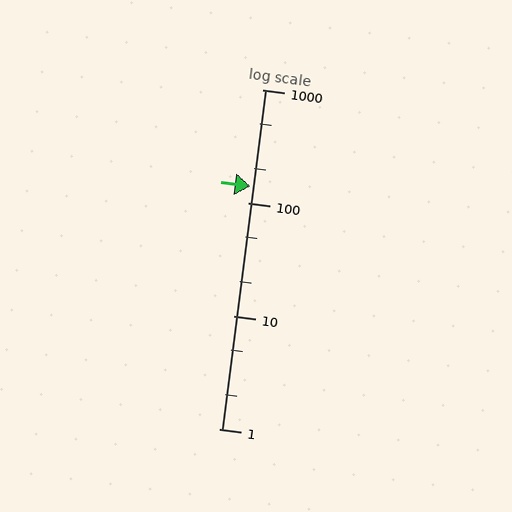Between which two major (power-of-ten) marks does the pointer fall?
The pointer is between 100 and 1000.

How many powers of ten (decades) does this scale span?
The scale spans 3 decades, from 1 to 1000.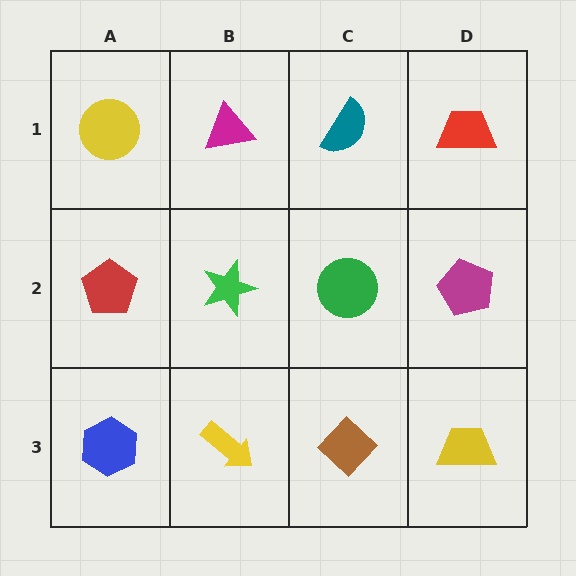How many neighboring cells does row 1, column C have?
3.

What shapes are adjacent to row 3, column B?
A green star (row 2, column B), a blue hexagon (row 3, column A), a brown diamond (row 3, column C).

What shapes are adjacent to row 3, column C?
A green circle (row 2, column C), a yellow arrow (row 3, column B), a yellow trapezoid (row 3, column D).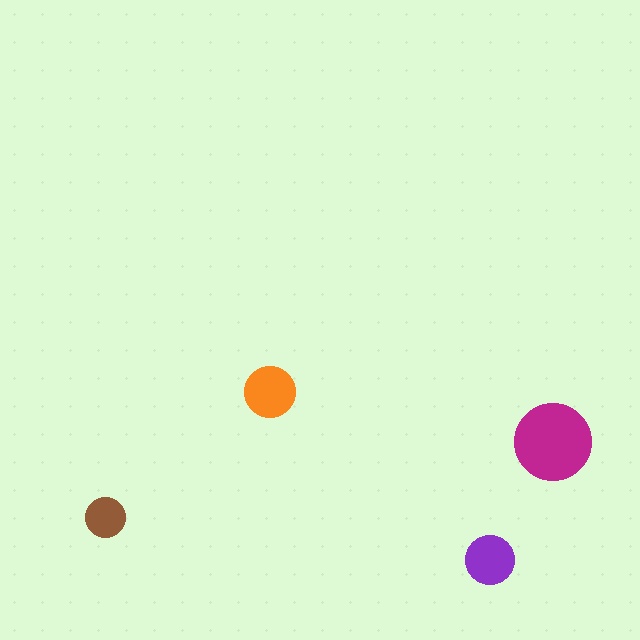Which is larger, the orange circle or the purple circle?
The orange one.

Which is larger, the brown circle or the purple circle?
The purple one.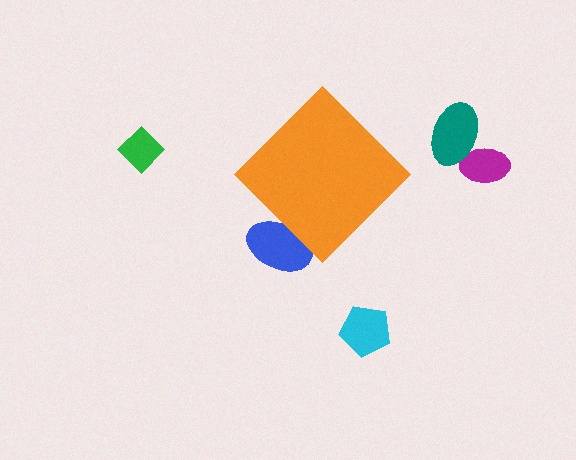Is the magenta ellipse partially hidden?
No, the magenta ellipse is fully visible.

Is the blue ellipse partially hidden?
Yes, the blue ellipse is partially hidden behind the orange diamond.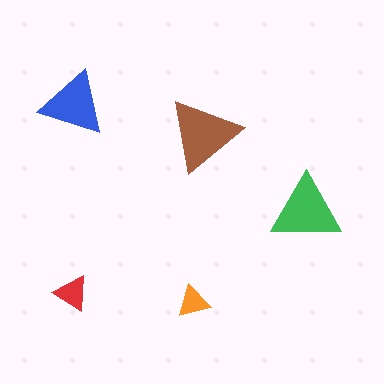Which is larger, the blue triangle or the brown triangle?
The brown one.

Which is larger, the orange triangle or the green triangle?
The green one.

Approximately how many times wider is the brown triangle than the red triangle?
About 2 times wider.